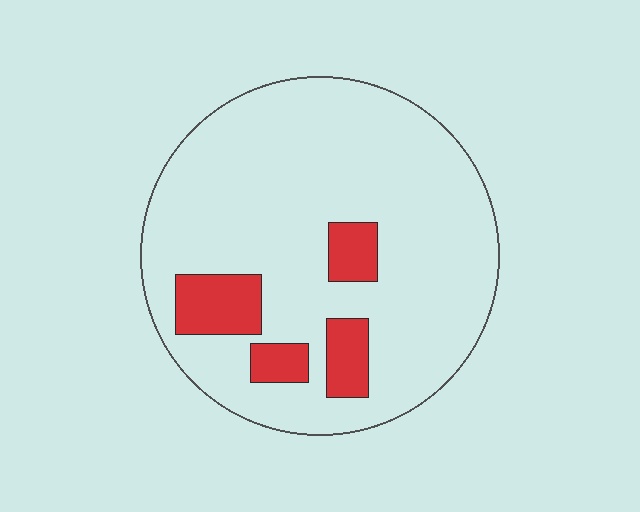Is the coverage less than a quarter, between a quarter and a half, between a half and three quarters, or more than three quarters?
Less than a quarter.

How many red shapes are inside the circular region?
4.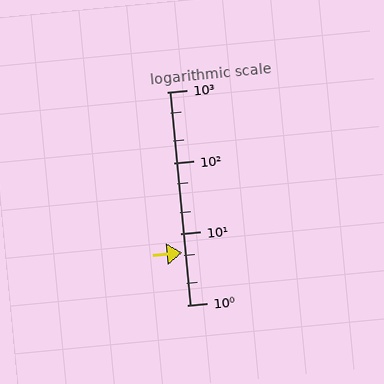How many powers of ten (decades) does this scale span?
The scale spans 3 decades, from 1 to 1000.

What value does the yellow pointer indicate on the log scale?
The pointer indicates approximately 5.4.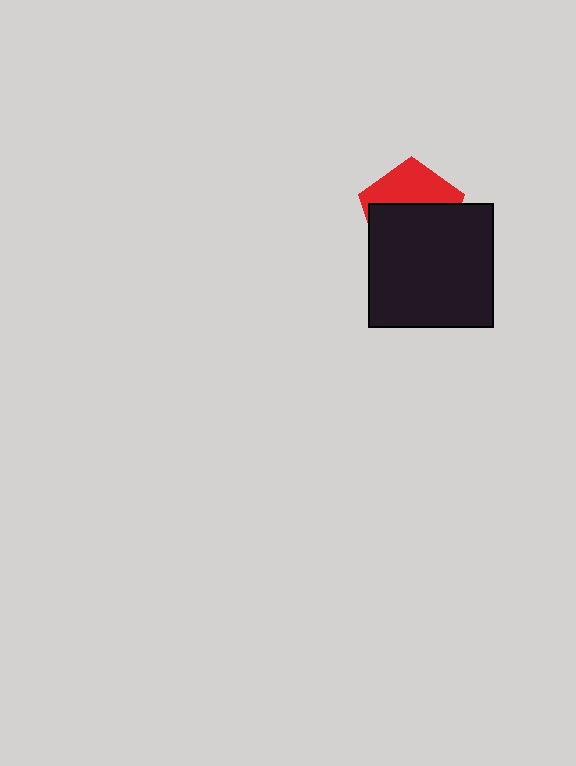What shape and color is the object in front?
The object in front is a black square.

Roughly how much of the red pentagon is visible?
A small part of it is visible (roughly 41%).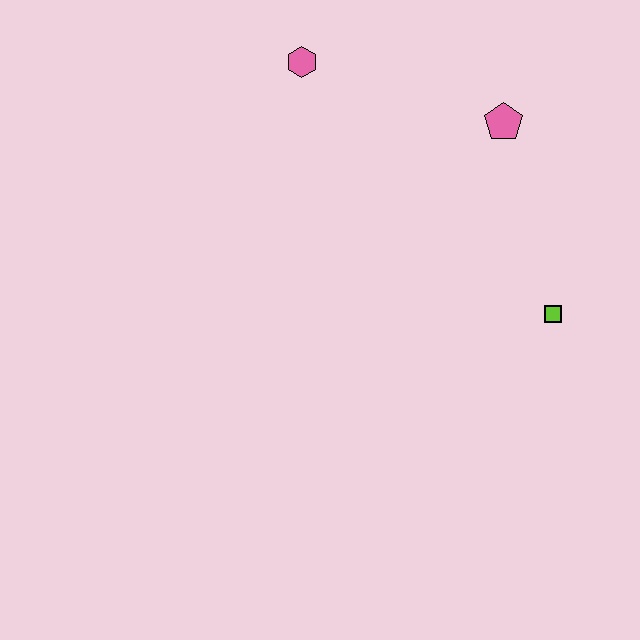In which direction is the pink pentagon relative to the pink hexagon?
The pink pentagon is to the right of the pink hexagon.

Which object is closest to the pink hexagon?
The pink pentagon is closest to the pink hexagon.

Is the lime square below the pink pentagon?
Yes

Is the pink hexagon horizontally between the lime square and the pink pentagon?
No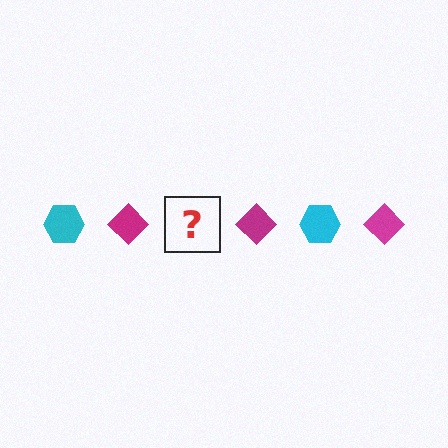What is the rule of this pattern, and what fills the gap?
The rule is that the pattern alternates between cyan hexagon and magenta diamond. The gap should be filled with a cyan hexagon.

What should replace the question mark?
The question mark should be replaced with a cyan hexagon.